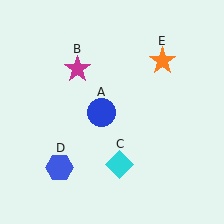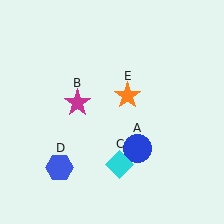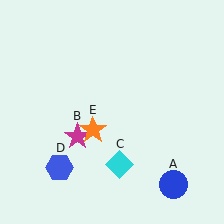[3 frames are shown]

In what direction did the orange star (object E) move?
The orange star (object E) moved down and to the left.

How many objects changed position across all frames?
3 objects changed position: blue circle (object A), magenta star (object B), orange star (object E).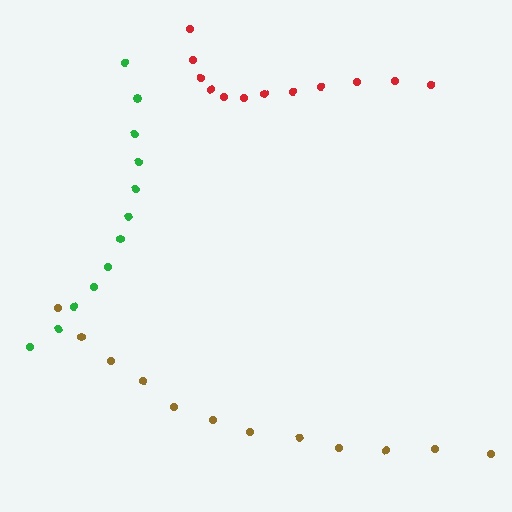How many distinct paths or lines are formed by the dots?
There are 3 distinct paths.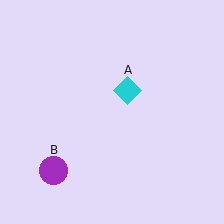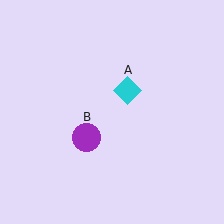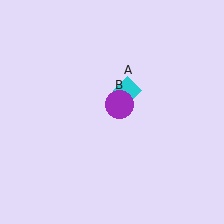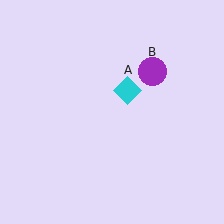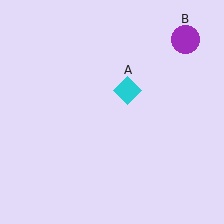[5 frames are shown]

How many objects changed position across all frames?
1 object changed position: purple circle (object B).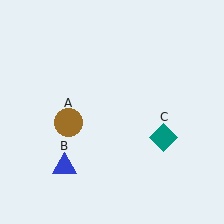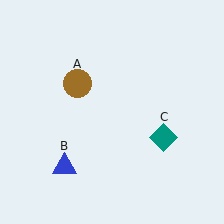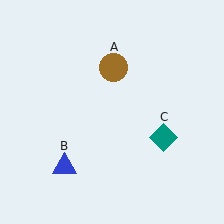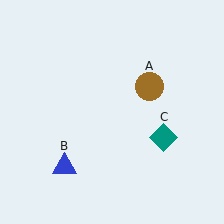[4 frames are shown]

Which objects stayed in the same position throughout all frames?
Blue triangle (object B) and teal diamond (object C) remained stationary.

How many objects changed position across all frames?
1 object changed position: brown circle (object A).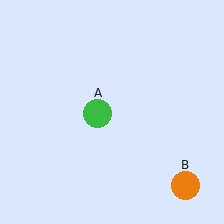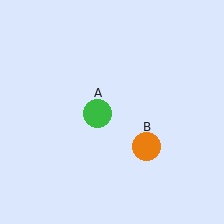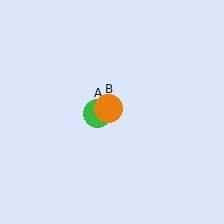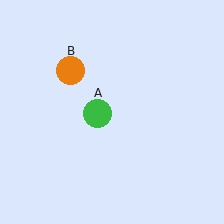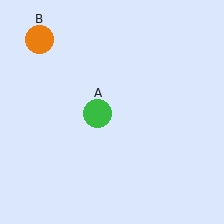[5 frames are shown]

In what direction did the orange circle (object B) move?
The orange circle (object B) moved up and to the left.